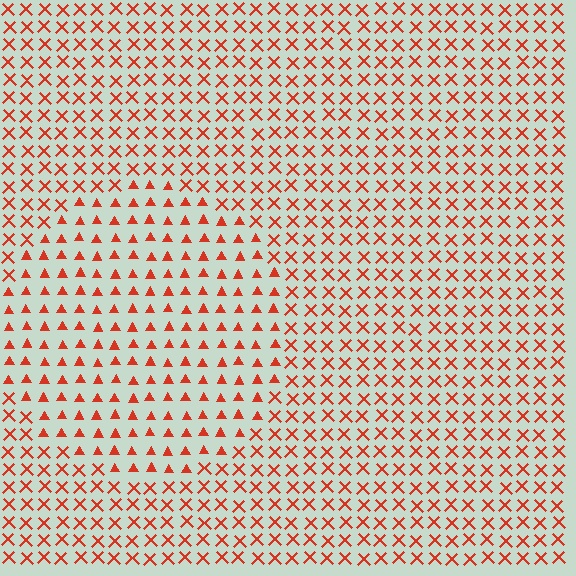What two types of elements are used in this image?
The image uses triangles inside the circle region and X marks outside it.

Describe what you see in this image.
The image is filled with small red elements arranged in a uniform grid. A circle-shaped region contains triangles, while the surrounding area contains X marks. The boundary is defined purely by the change in element shape.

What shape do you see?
I see a circle.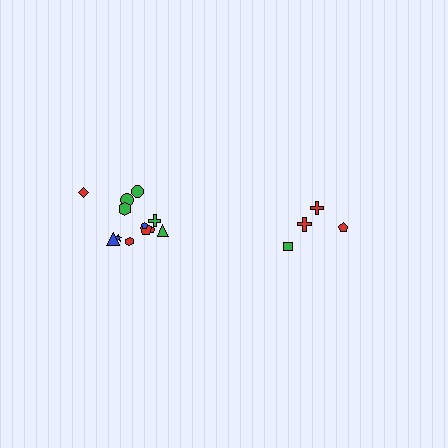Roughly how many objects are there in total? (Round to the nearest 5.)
Roughly 15 objects in total.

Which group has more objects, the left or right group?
The left group.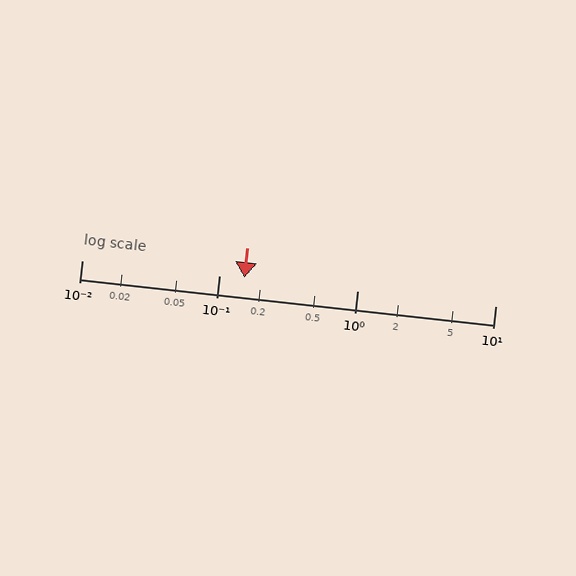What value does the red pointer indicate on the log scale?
The pointer indicates approximately 0.15.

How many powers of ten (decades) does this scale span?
The scale spans 3 decades, from 0.01 to 10.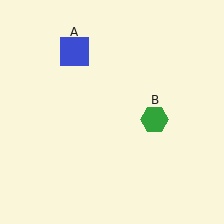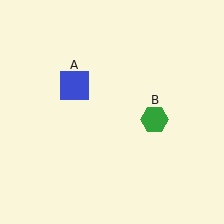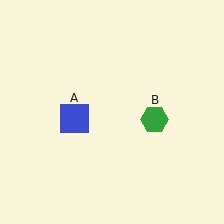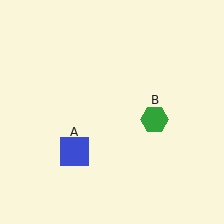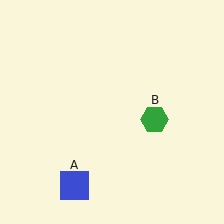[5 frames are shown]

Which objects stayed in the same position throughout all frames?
Green hexagon (object B) remained stationary.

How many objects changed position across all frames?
1 object changed position: blue square (object A).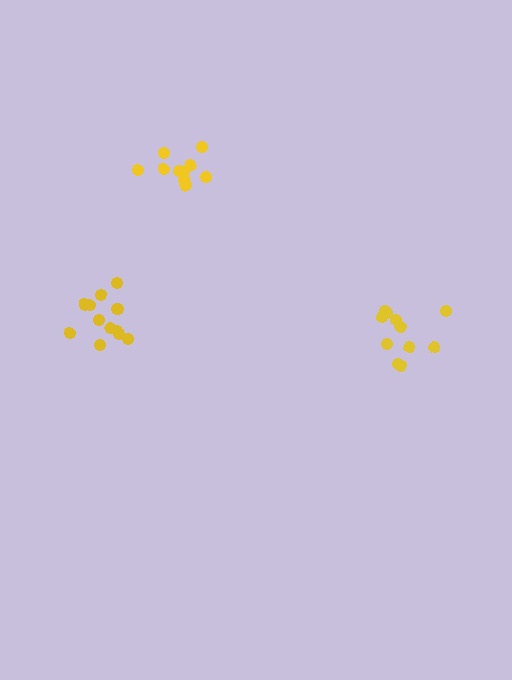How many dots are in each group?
Group 1: 12 dots, Group 2: 11 dots, Group 3: 13 dots (36 total).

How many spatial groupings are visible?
There are 3 spatial groupings.